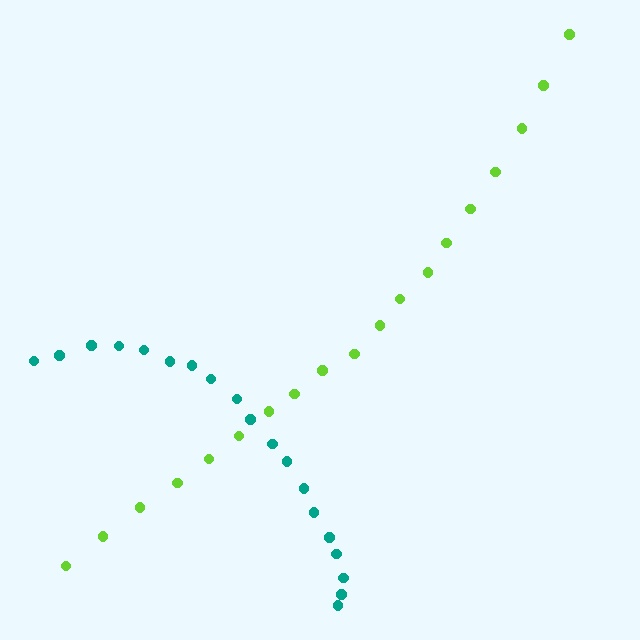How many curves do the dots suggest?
There are 2 distinct paths.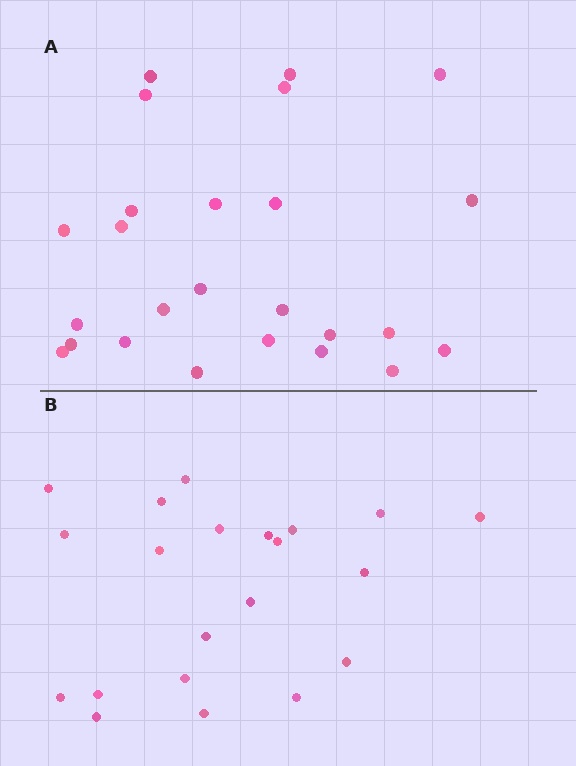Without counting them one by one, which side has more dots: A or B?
Region A (the top region) has more dots.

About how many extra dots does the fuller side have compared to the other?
Region A has about 4 more dots than region B.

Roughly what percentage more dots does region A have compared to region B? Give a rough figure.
About 20% more.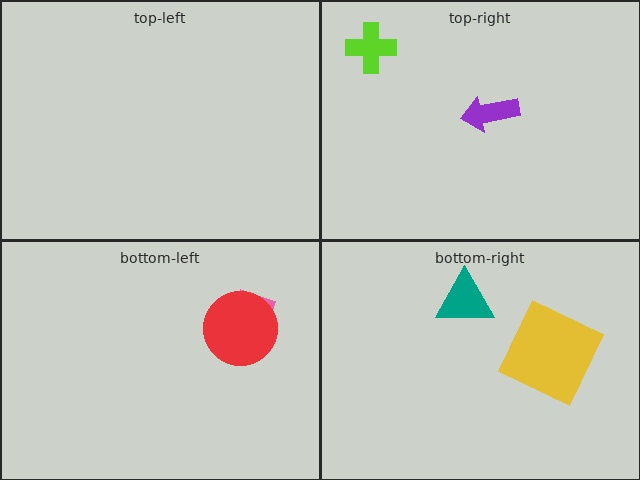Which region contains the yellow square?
The bottom-right region.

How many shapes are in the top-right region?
2.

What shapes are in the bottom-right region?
The teal triangle, the yellow square.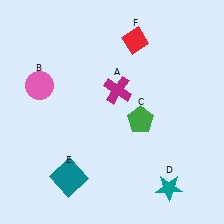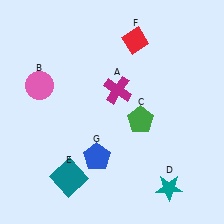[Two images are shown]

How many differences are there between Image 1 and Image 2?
There is 1 difference between the two images.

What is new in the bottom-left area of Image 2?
A blue pentagon (G) was added in the bottom-left area of Image 2.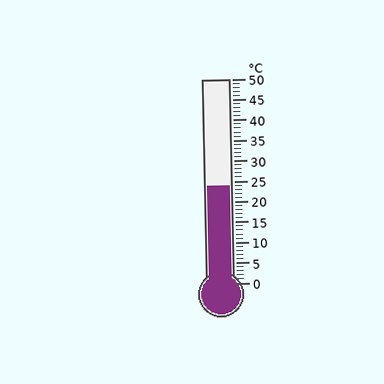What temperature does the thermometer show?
The thermometer shows approximately 24°C.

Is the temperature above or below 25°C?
The temperature is below 25°C.